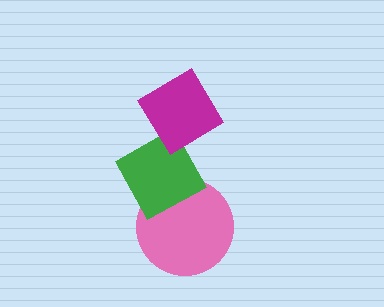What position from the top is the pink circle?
The pink circle is 3rd from the top.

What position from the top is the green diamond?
The green diamond is 2nd from the top.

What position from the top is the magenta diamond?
The magenta diamond is 1st from the top.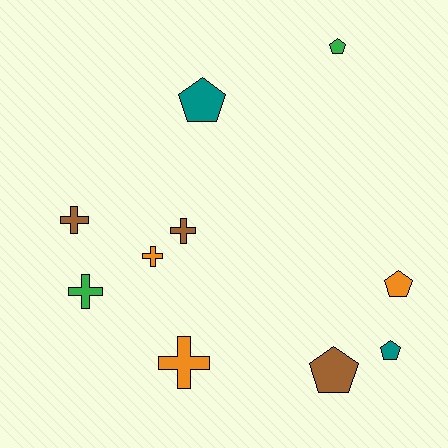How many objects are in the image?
There are 10 objects.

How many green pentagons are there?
There is 1 green pentagon.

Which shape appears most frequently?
Pentagon, with 5 objects.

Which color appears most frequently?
Orange, with 3 objects.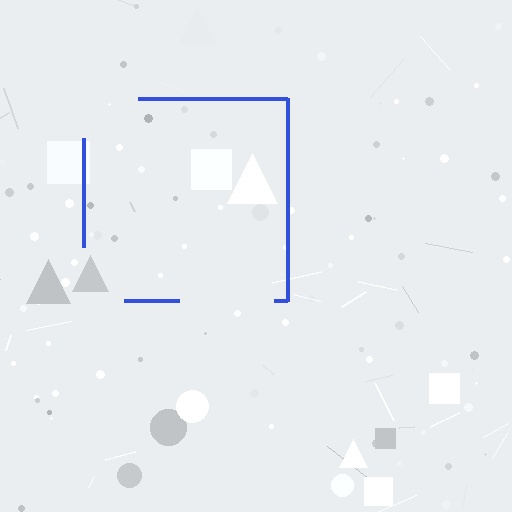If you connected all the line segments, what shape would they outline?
They would outline a square.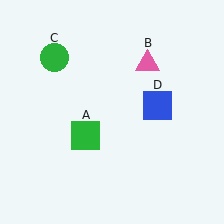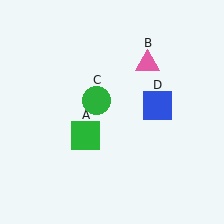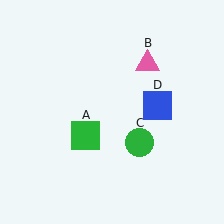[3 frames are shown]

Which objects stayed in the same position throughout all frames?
Green square (object A) and pink triangle (object B) and blue square (object D) remained stationary.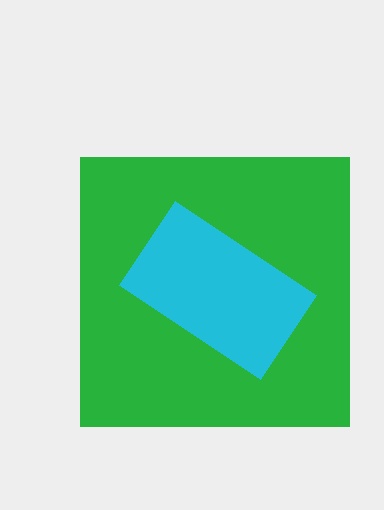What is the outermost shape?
The green square.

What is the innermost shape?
The cyan rectangle.